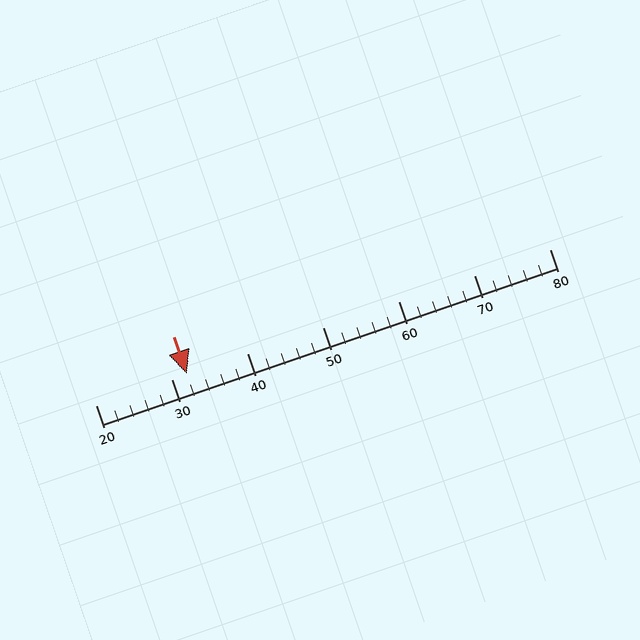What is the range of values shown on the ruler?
The ruler shows values from 20 to 80.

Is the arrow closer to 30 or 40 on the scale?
The arrow is closer to 30.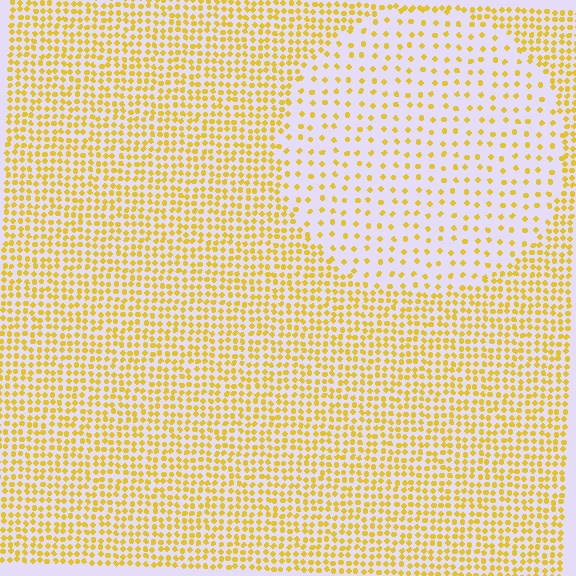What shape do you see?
I see a circle.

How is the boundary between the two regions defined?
The boundary is defined by a change in element density (approximately 2.5x ratio). All elements are the same color, size, and shape.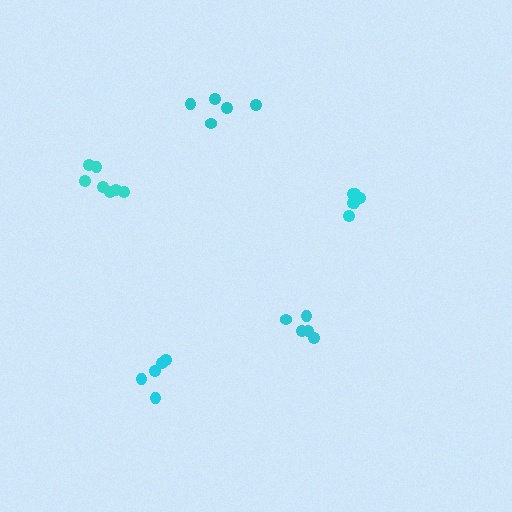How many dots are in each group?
Group 1: 7 dots, Group 2: 5 dots, Group 3: 5 dots, Group 4: 5 dots, Group 5: 7 dots (29 total).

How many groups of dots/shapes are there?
There are 5 groups.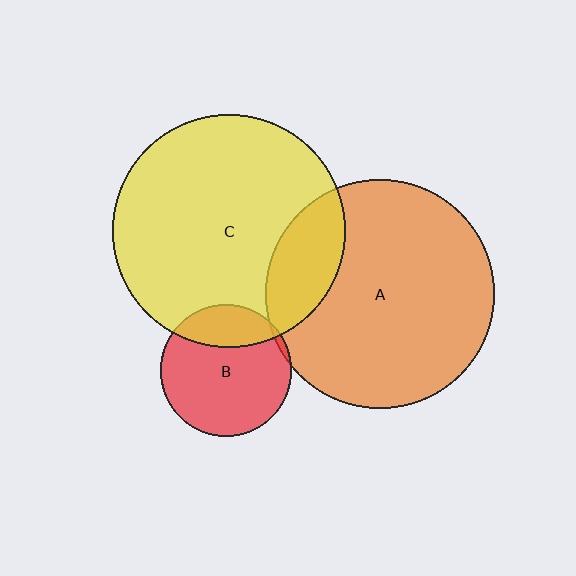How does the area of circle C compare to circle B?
Approximately 3.1 times.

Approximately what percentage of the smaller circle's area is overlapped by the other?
Approximately 5%.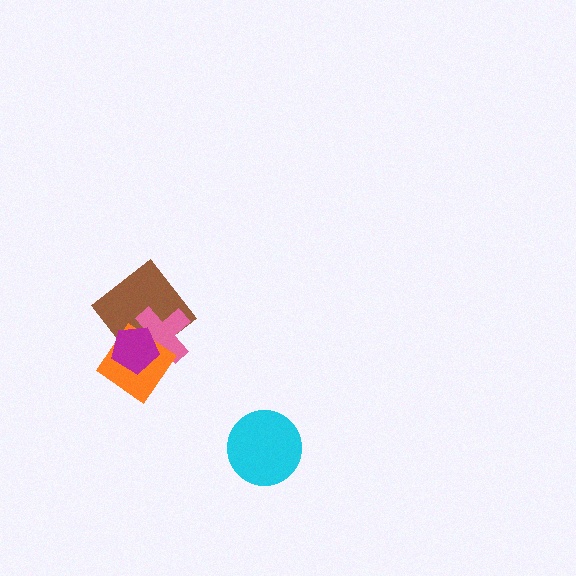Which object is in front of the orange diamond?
The magenta pentagon is in front of the orange diamond.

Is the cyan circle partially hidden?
No, no other shape covers it.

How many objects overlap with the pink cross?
3 objects overlap with the pink cross.